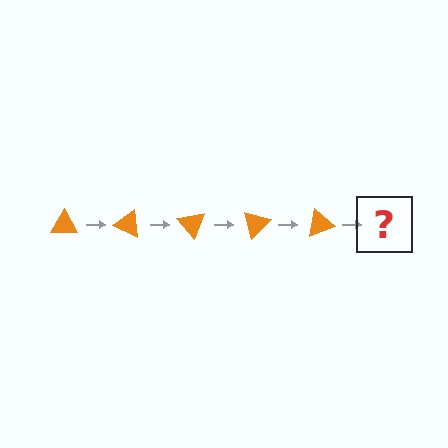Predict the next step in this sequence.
The next step is an orange triangle rotated 125 degrees.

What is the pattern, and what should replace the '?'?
The pattern is that the triangle rotates 25 degrees each step. The '?' should be an orange triangle rotated 125 degrees.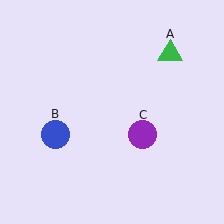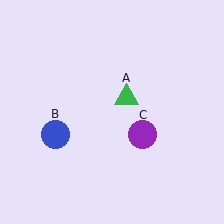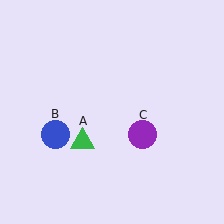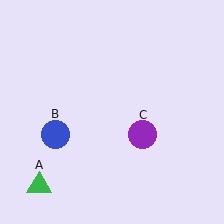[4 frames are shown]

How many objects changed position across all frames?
1 object changed position: green triangle (object A).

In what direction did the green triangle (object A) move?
The green triangle (object A) moved down and to the left.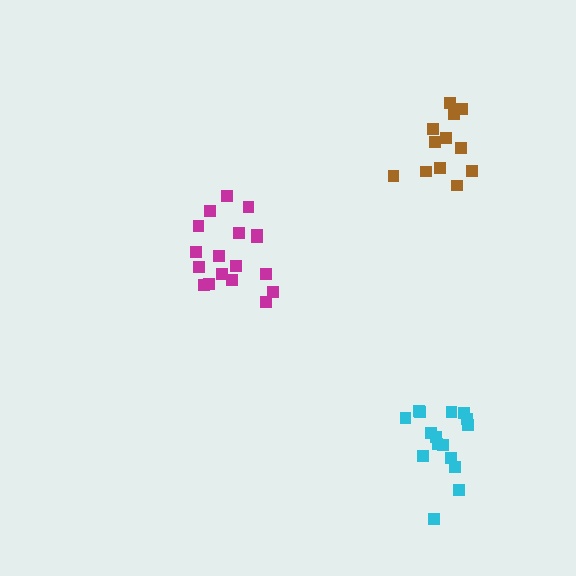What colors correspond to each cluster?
The clusters are colored: magenta, cyan, brown.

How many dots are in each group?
Group 1: 18 dots, Group 2: 16 dots, Group 3: 12 dots (46 total).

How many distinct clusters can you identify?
There are 3 distinct clusters.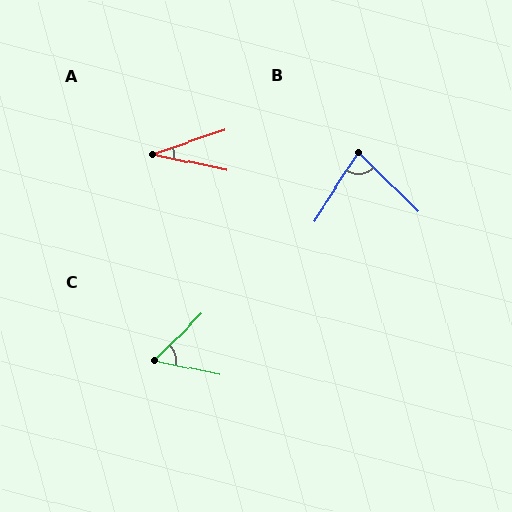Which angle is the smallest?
A, at approximately 30 degrees.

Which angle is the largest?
B, at approximately 79 degrees.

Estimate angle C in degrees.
Approximately 57 degrees.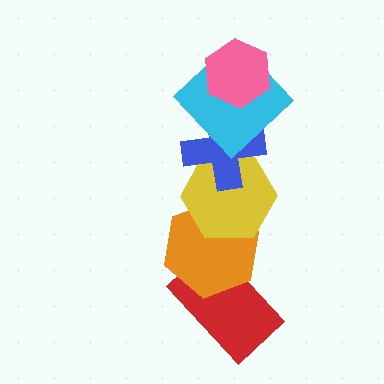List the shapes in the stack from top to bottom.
From top to bottom: the pink hexagon, the cyan diamond, the blue cross, the yellow hexagon, the orange hexagon, the red rectangle.